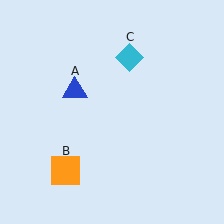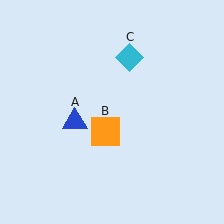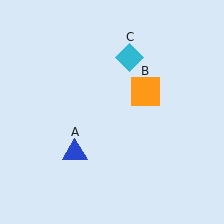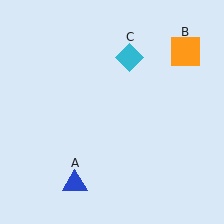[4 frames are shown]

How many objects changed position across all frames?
2 objects changed position: blue triangle (object A), orange square (object B).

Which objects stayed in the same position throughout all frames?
Cyan diamond (object C) remained stationary.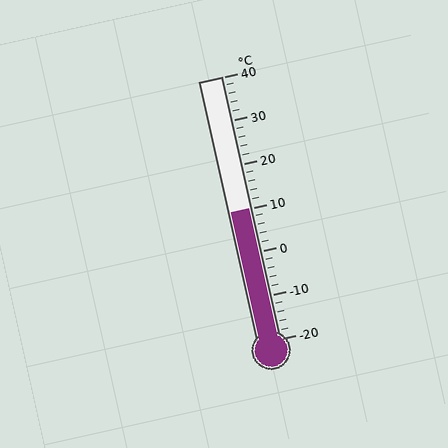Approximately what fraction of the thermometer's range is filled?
The thermometer is filled to approximately 50% of its range.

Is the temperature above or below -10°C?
The temperature is above -10°C.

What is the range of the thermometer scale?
The thermometer scale ranges from -20°C to 40°C.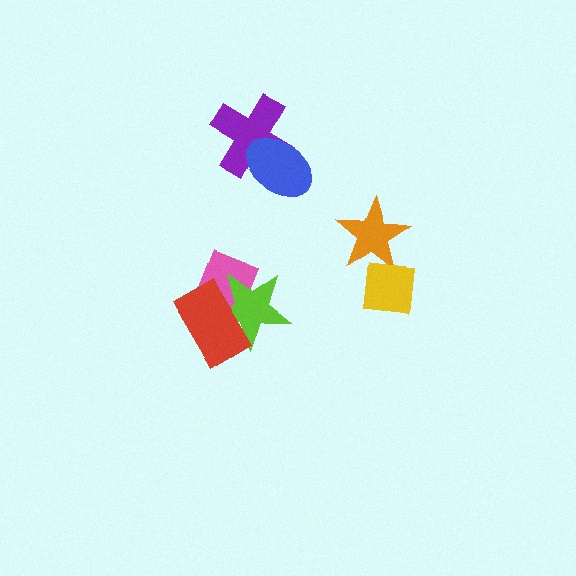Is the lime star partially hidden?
Yes, it is partially covered by another shape.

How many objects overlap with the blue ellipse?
1 object overlaps with the blue ellipse.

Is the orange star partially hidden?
Yes, it is partially covered by another shape.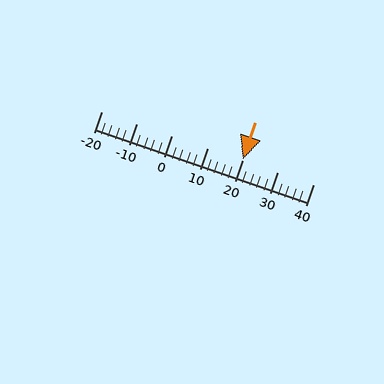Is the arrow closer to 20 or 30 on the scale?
The arrow is closer to 20.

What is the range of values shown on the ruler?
The ruler shows values from -20 to 40.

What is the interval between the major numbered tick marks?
The major tick marks are spaced 10 units apart.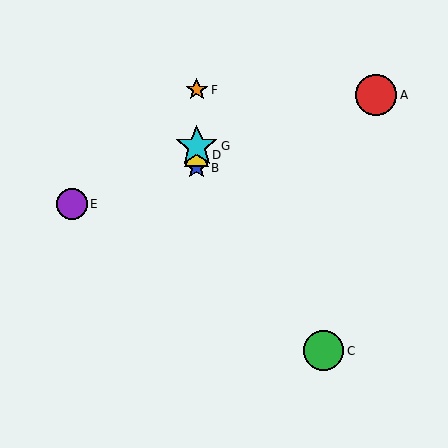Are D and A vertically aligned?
No, D is at x≈197 and A is at x≈376.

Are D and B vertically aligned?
Yes, both are at x≈197.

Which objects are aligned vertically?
Objects B, D, F, G are aligned vertically.